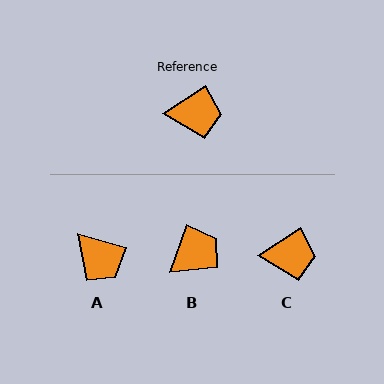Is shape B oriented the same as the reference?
No, it is off by about 38 degrees.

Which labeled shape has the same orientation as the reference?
C.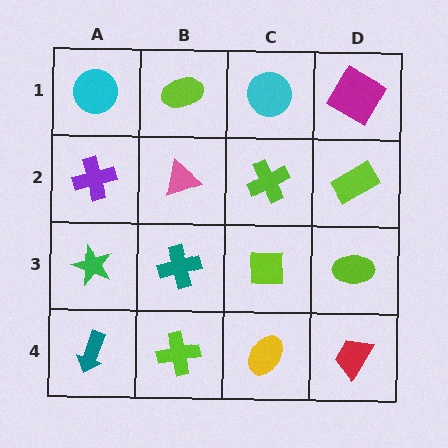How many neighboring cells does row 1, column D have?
2.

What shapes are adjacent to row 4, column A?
A green star (row 3, column A), a lime cross (row 4, column B).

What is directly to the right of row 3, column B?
A lime square.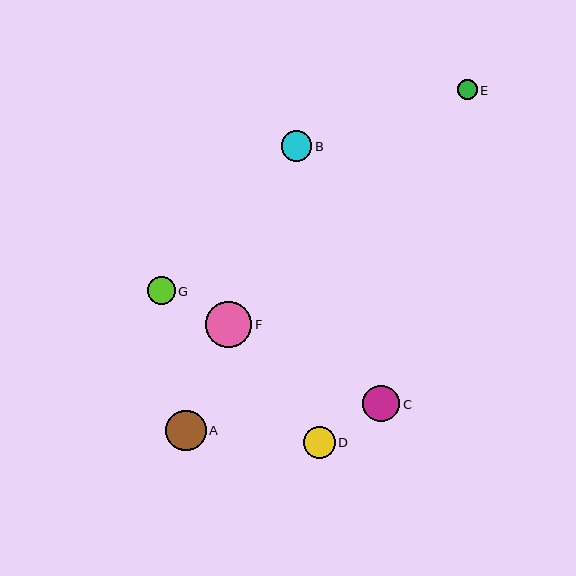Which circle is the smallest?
Circle E is the smallest with a size of approximately 20 pixels.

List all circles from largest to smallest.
From largest to smallest: F, A, C, D, B, G, E.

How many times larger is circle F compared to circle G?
Circle F is approximately 1.6 times the size of circle G.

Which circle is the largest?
Circle F is the largest with a size of approximately 46 pixels.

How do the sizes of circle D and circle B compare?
Circle D and circle B are approximately the same size.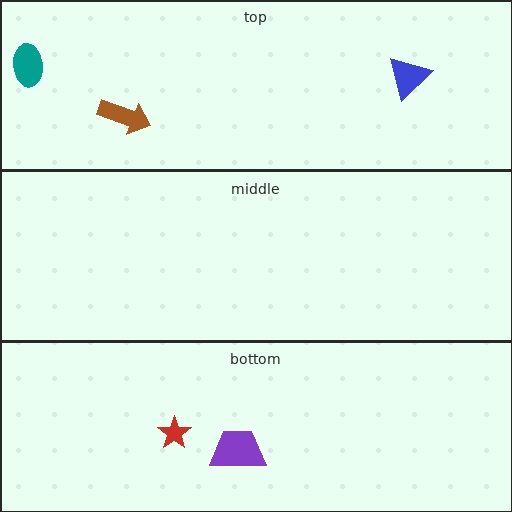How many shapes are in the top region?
3.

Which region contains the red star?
The bottom region.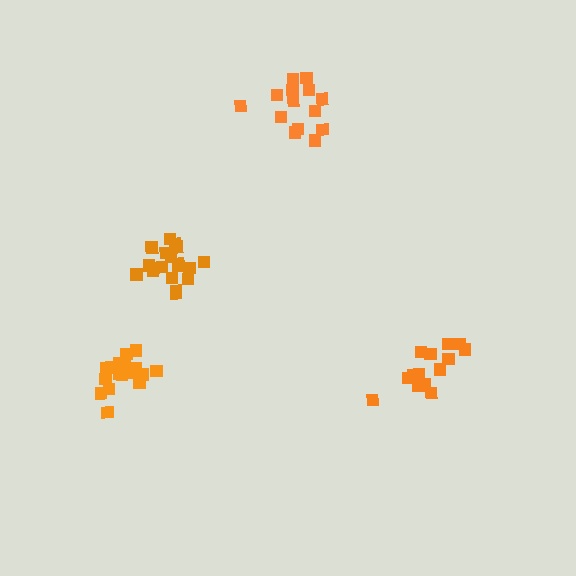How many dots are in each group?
Group 1: 15 dots, Group 2: 19 dots, Group 3: 19 dots, Group 4: 16 dots (69 total).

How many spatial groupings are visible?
There are 4 spatial groupings.